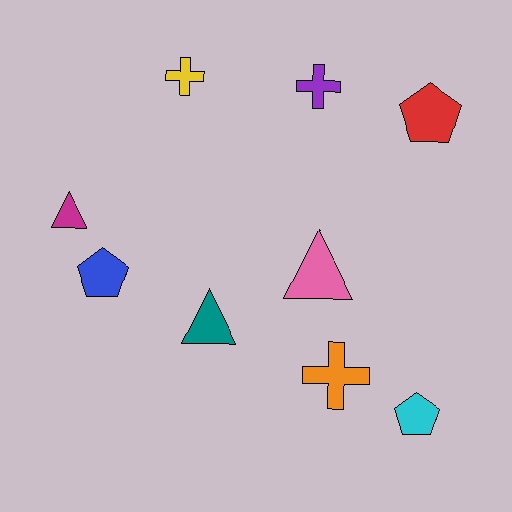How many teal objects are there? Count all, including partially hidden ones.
There is 1 teal object.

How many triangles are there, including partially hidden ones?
There are 3 triangles.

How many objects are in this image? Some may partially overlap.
There are 9 objects.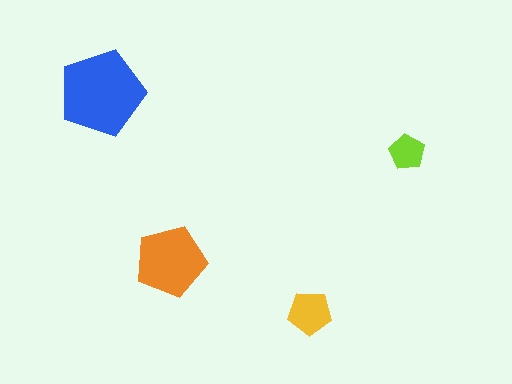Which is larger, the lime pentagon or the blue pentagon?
The blue one.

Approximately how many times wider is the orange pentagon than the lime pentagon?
About 2 times wider.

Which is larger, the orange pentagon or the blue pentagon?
The blue one.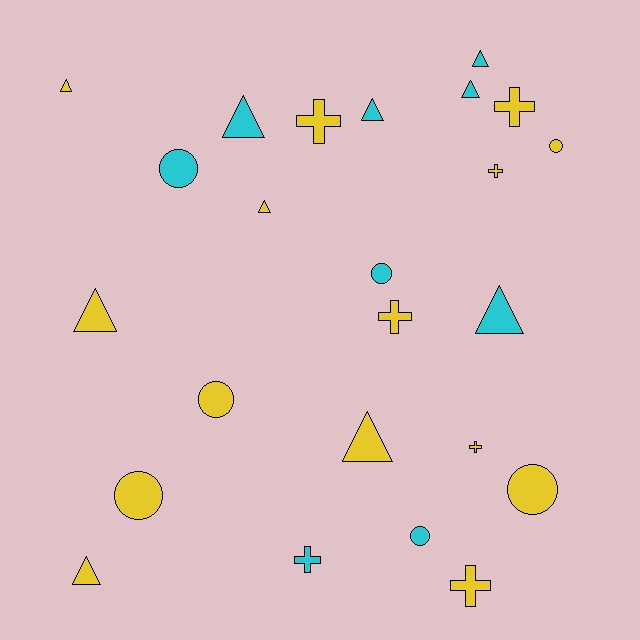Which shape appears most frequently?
Triangle, with 10 objects.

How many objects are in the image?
There are 24 objects.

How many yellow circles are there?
There are 4 yellow circles.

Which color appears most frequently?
Yellow, with 15 objects.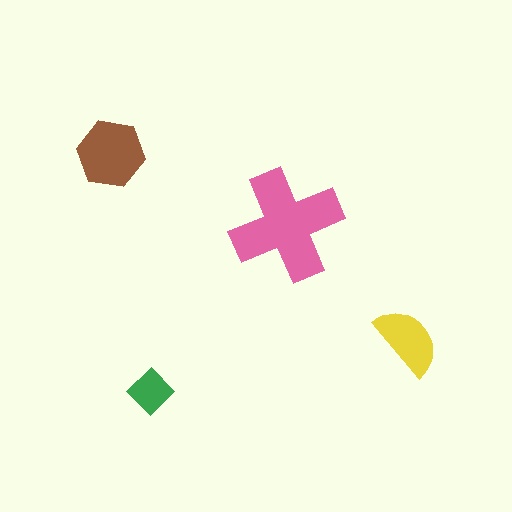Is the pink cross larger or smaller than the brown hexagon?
Larger.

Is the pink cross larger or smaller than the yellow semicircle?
Larger.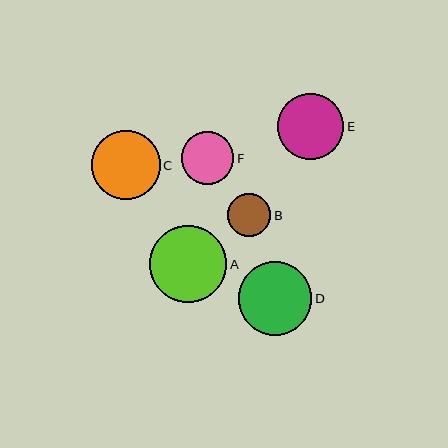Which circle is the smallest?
Circle B is the smallest with a size of approximately 44 pixels.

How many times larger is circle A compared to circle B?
Circle A is approximately 1.8 times the size of circle B.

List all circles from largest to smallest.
From largest to smallest: A, D, C, E, F, B.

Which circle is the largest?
Circle A is the largest with a size of approximately 78 pixels.